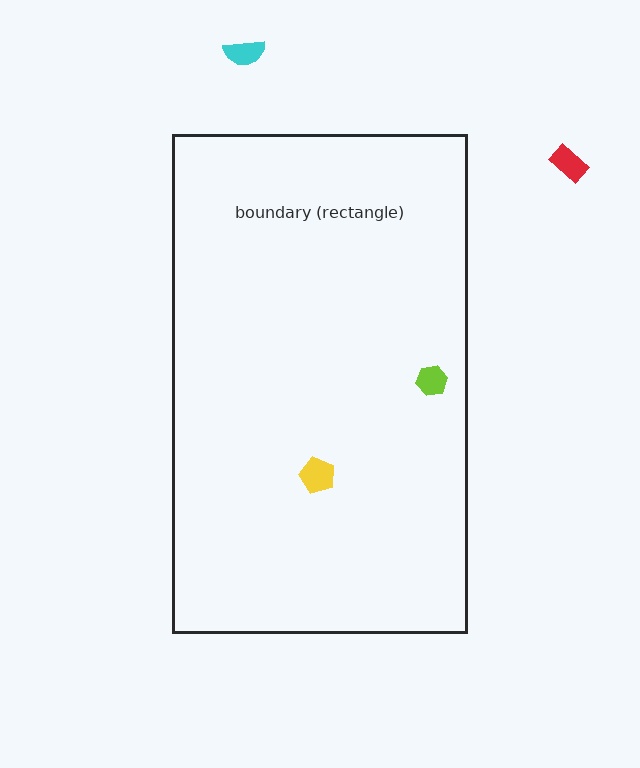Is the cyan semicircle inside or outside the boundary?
Outside.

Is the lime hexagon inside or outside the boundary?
Inside.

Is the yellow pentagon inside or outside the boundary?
Inside.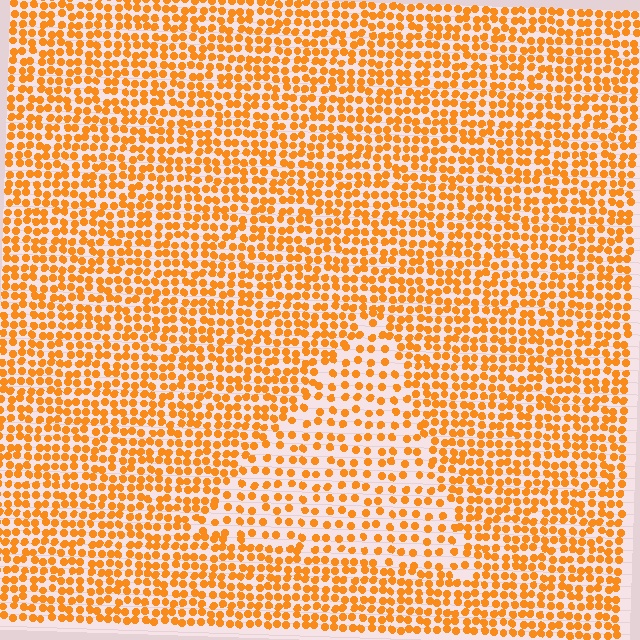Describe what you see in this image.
The image contains small orange elements arranged at two different densities. A triangle-shaped region is visible where the elements are less densely packed than the surrounding area.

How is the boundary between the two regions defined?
The boundary is defined by a change in element density (approximately 1.8x ratio). All elements are the same color, size, and shape.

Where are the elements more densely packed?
The elements are more densely packed outside the triangle boundary.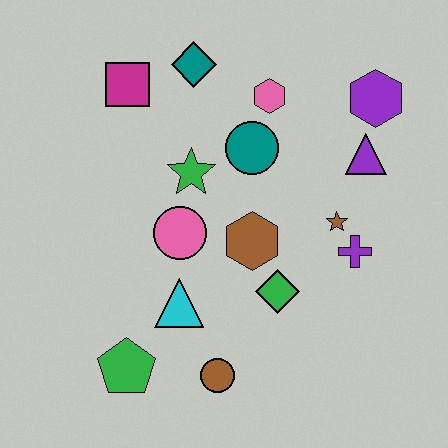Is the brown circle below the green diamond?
Yes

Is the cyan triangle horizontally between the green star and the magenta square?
Yes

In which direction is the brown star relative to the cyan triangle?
The brown star is to the right of the cyan triangle.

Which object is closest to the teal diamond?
The magenta square is closest to the teal diamond.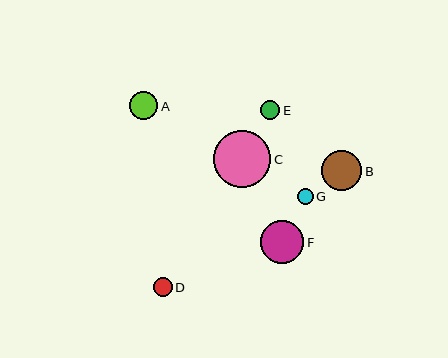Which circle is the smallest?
Circle G is the smallest with a size of approximately 16 pixels.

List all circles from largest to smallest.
From largest to smallest: C, F, B, A, E, D, G.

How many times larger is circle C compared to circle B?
Circle C is approximately 1.4 times the size of circle B.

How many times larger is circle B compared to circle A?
Circle B is approximately 1.4 times the size of circle A.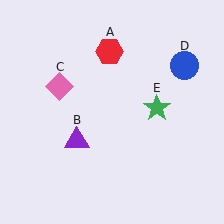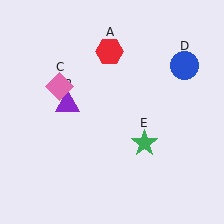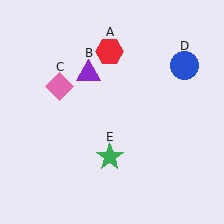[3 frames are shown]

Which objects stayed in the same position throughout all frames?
Red hexagon (object A) and pink diamond (object C) and blue circle (object D) remained stationary.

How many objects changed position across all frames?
2 objects changed position: purple triangle (object B), green star (object E).